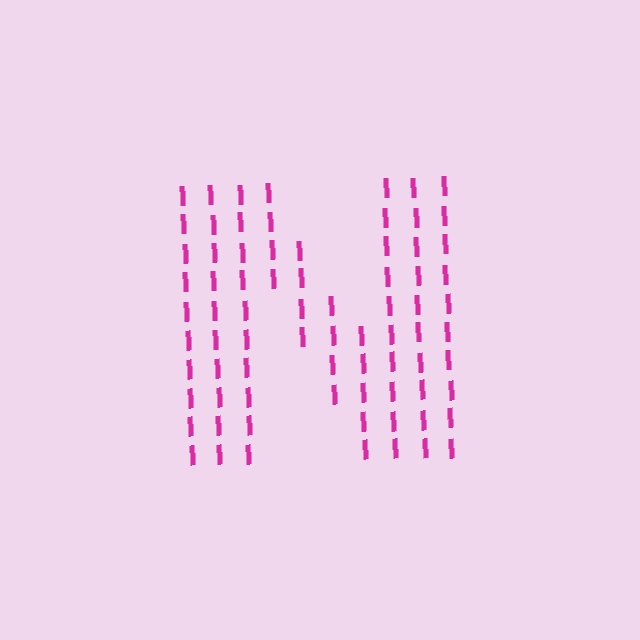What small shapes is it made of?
It is made of small letter I's.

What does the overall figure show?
The overall figure shows the letter N.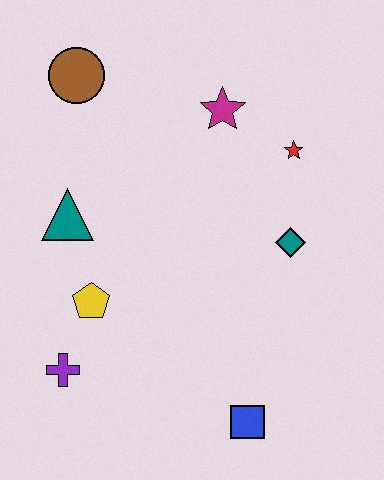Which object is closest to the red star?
The magenta star is closest to the red star.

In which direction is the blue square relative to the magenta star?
The blue square is below the magenta star.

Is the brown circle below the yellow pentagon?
No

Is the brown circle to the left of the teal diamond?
Yes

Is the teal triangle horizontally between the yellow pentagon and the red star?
No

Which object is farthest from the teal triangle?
The blue square is farthest from the teal triangle.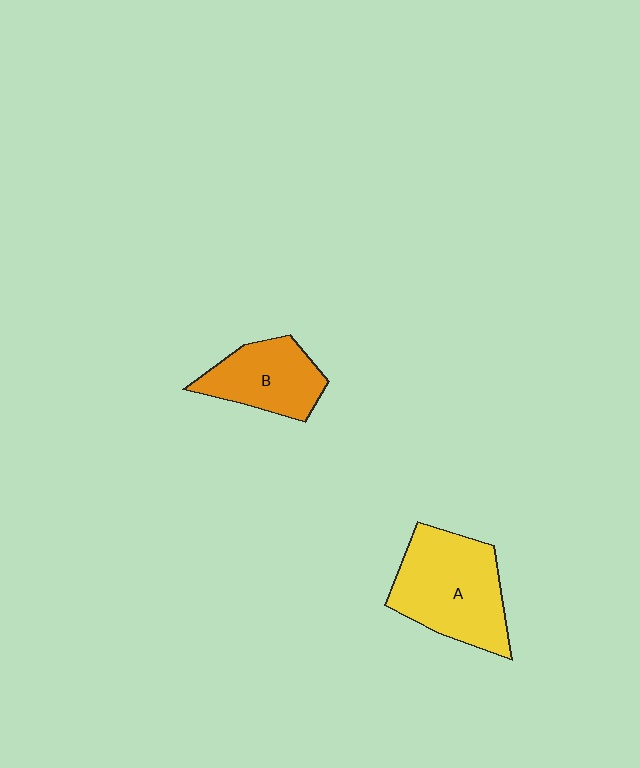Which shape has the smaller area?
Shape B (orange).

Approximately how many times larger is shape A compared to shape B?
Approximately 1.5 times.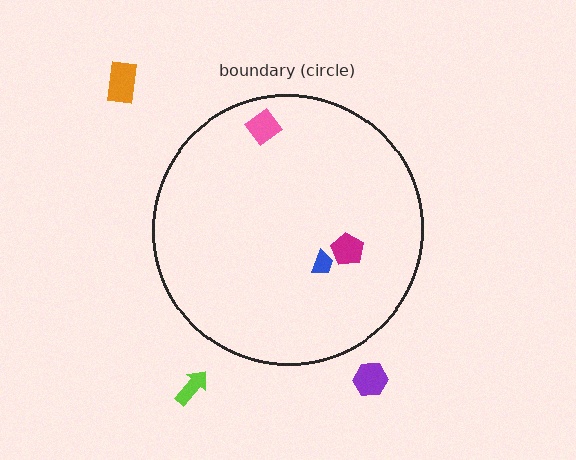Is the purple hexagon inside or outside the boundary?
Outside.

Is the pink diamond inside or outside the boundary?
Inside.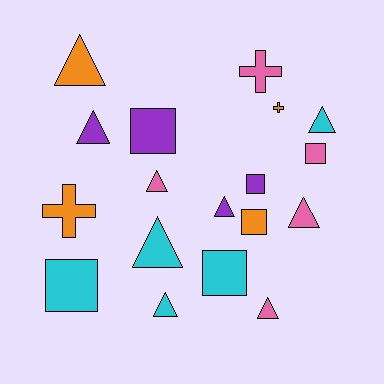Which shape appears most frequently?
Triangle, with 9 objects.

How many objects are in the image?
There are 18 objects.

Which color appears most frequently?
Pink, with 5 objects.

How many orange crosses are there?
There are 2 orange crosses.